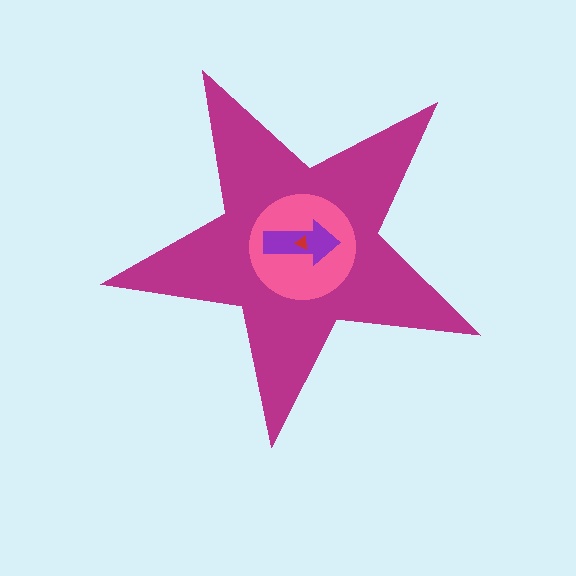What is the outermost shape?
The magenta star.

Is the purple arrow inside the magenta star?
Yes.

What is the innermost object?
The red triangle.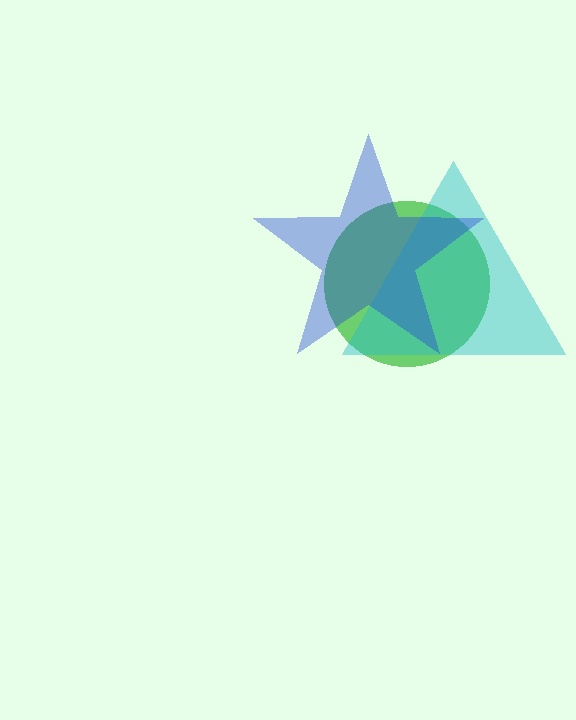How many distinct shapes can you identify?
There are 3 distinct shapes: a green circle, a cyan triangle, a blue star.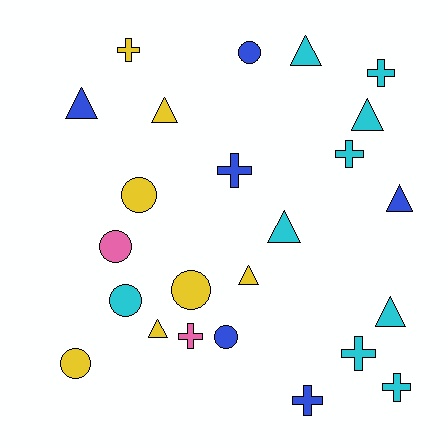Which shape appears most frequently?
Triangle, with 9 objects.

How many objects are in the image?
There are 24 objects.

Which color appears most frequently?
Cyan, with 9 objects.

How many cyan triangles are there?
There are 4 cyan triangles.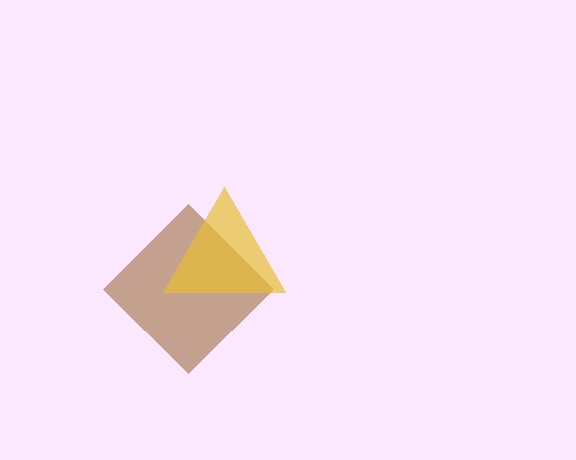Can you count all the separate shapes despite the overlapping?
Yes, there are 2 separate shapes.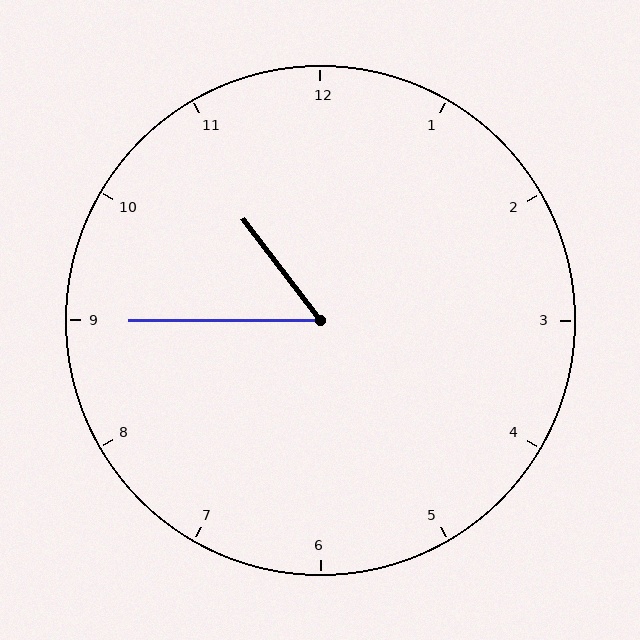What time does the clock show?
10:45.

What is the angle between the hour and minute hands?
Approximately 52 degrees.